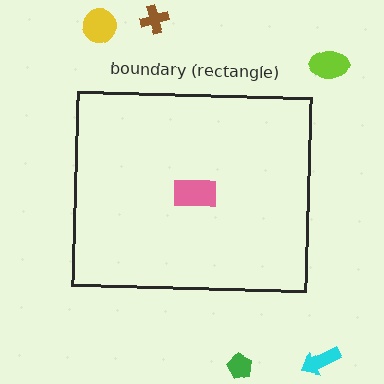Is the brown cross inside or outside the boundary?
Outside.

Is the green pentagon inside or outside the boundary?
Outside.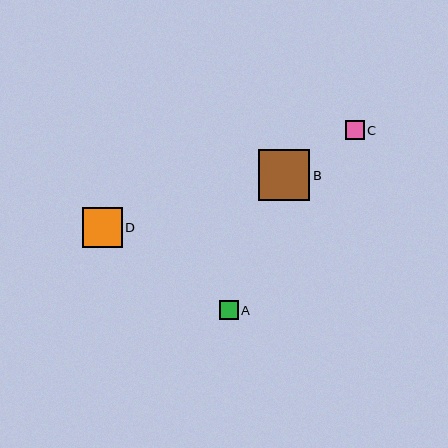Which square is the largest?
Square B is the largest with a size of approximately 51 pixels.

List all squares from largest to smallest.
From largest to smallest: B, D, C, A.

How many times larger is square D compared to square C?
Square D is approximately 2.1 times the size of square C.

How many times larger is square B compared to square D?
Square B is approximately 1.3 times the size of square D.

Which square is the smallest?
Square A is the smallest with a size of approximately 19 pixels.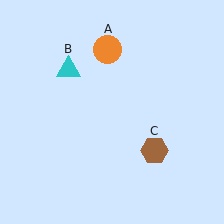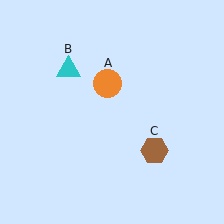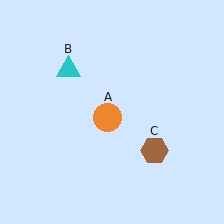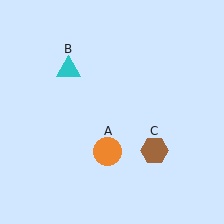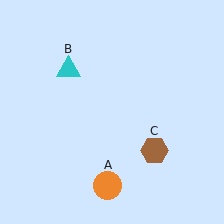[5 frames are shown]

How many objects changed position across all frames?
1 object changed position: orange circle (object A).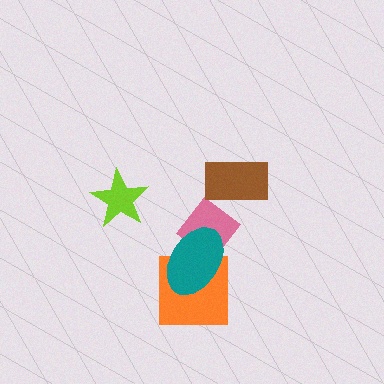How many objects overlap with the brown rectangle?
1 object overlaps with the brown rectangle.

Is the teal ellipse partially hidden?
No, no other shape covers it.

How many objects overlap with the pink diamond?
2 objects overlap with the pink diamond.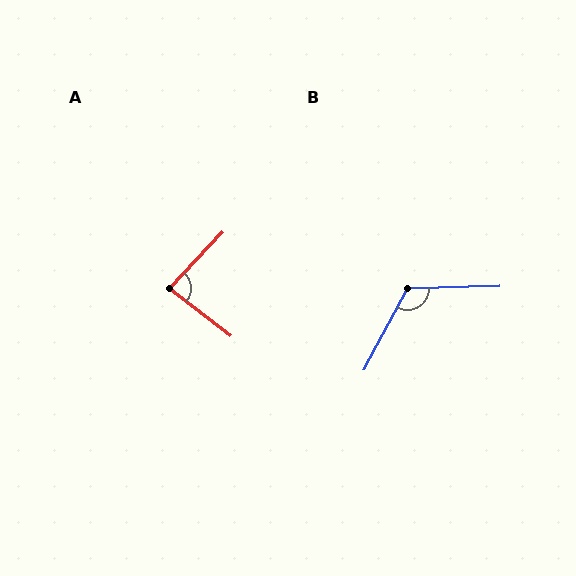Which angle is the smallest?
A, at approximately 84 degrees.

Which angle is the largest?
B, at approximately 120 degrees.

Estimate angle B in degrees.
Approximately 120 degrees.